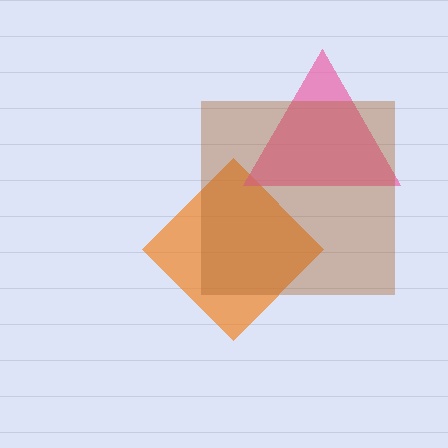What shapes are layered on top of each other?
The layered shapes are: an orange diamond, a pink triangle, a brown square.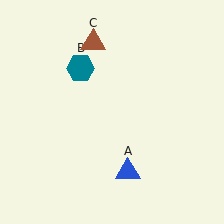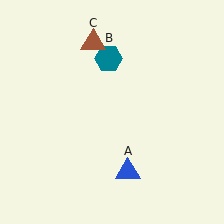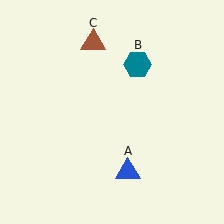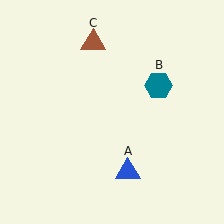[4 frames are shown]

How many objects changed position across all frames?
1 object changed position: teal hexagon (object B).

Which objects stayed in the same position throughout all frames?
Blue triangle (object A) and brown triangle (object C) remained stationary.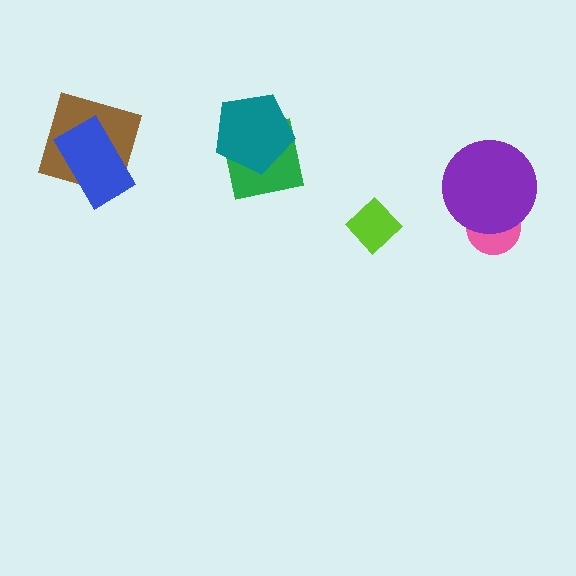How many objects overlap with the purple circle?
1 object overlaps with the purple circle.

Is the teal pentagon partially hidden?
No, no other shape covers it.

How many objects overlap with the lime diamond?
0 objects overlap with the lime diamond.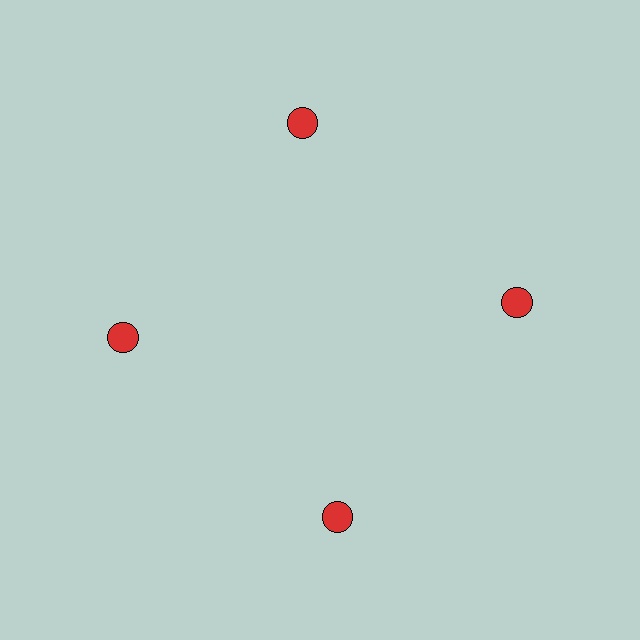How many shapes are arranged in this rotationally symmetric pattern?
There are 4 shapes, arranged in 4 groups of 1.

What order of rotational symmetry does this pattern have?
This pattern has 4-fold rotational symmetry.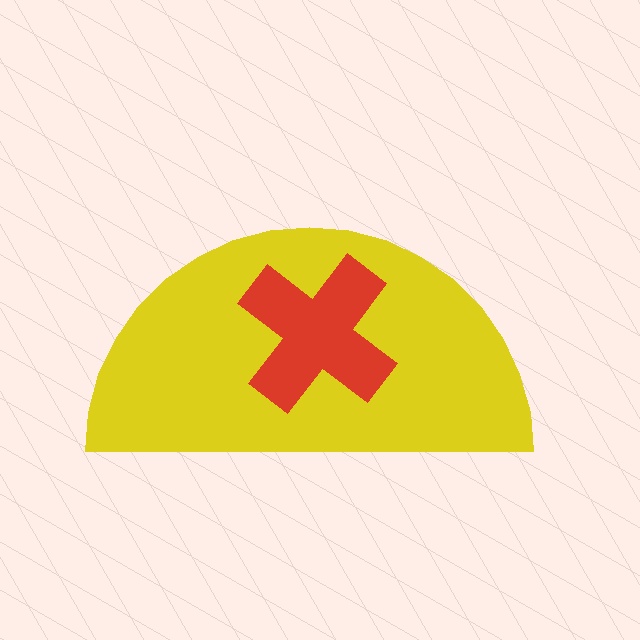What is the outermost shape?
The yellow semicircle.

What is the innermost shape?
The red cross.